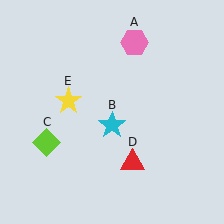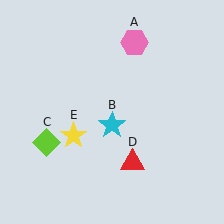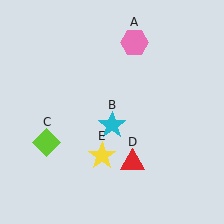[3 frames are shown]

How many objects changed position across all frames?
1 object changed position: yellow star (object E).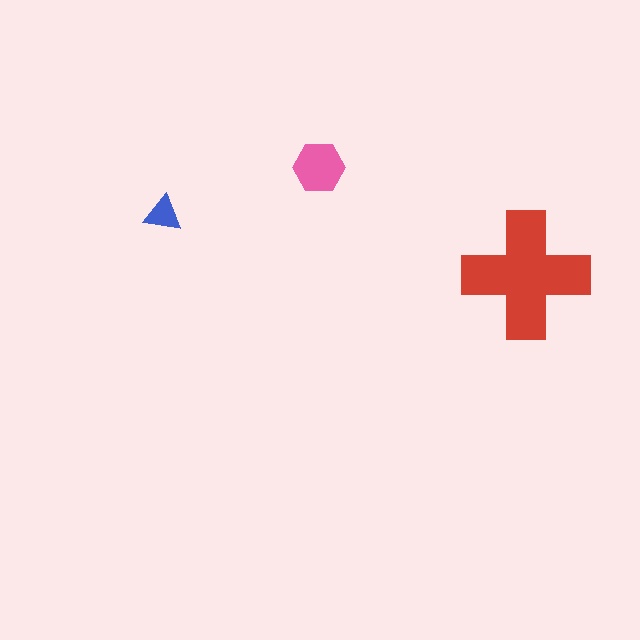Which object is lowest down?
The red cross is bottommost.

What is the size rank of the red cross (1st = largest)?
1st.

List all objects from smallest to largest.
The blue triangle, the pink hexagon, the red cross.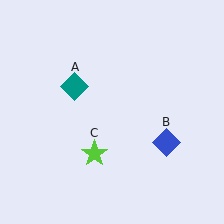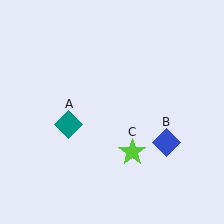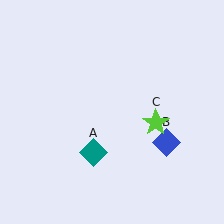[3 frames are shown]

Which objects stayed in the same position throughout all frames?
Blue diamond (object B) remained stationary.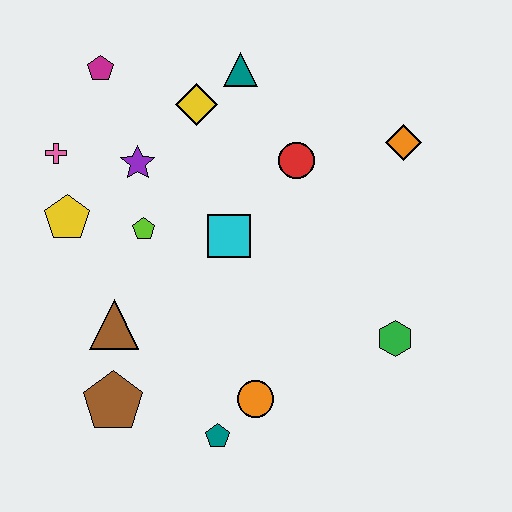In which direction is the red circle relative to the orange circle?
The red circle is above the orange circle.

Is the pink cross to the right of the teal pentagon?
No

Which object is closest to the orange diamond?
The red circle is closest to the orange diamond.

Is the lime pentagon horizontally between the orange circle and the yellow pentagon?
Yes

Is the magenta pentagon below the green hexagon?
No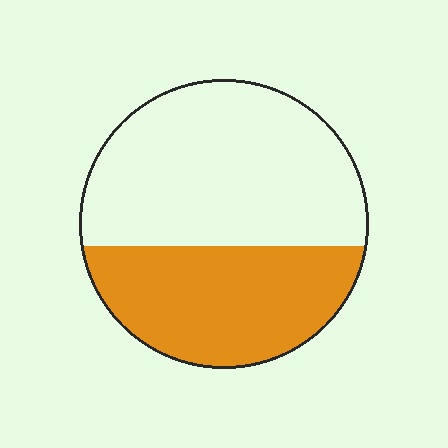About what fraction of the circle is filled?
About two fifths (2/5).